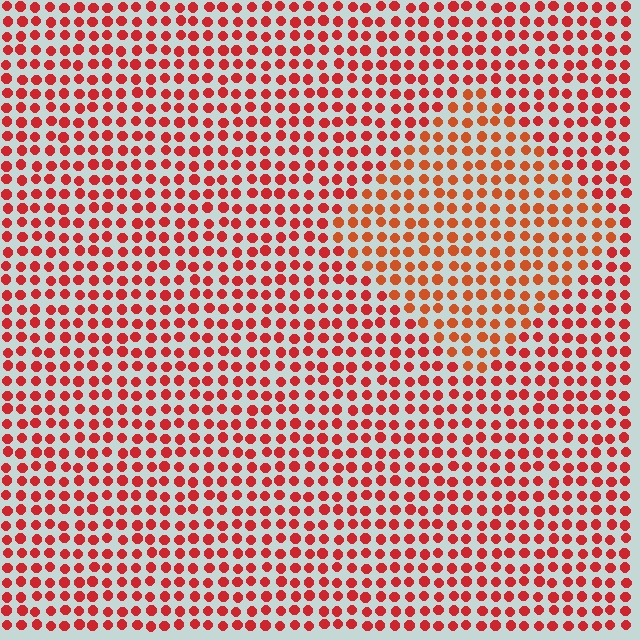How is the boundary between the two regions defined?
The boundary is defined purely by a slight shift in hue (about 20 degrees). Spacing, size, and orientation are identical on both sides.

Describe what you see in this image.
The image is filled with small red elements in a uniform arrangement. A diamond-shaped region is visible where the elements are tinted to a slightly different hue, forming a subtle color boundary.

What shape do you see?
I see a diamond.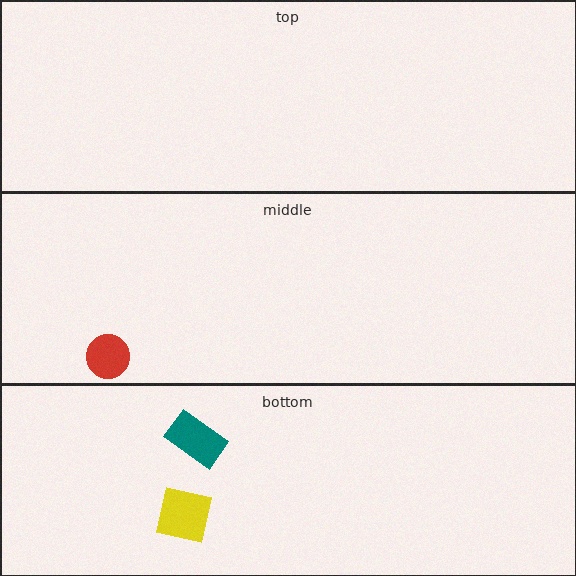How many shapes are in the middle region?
1.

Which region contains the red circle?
The middle region.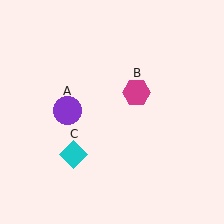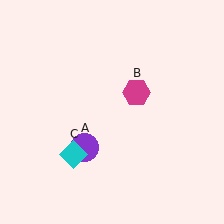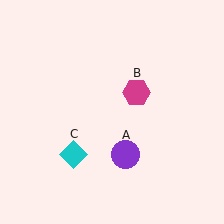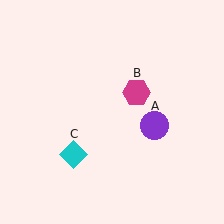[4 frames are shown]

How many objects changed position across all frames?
1 object changed position: purple circle (object A).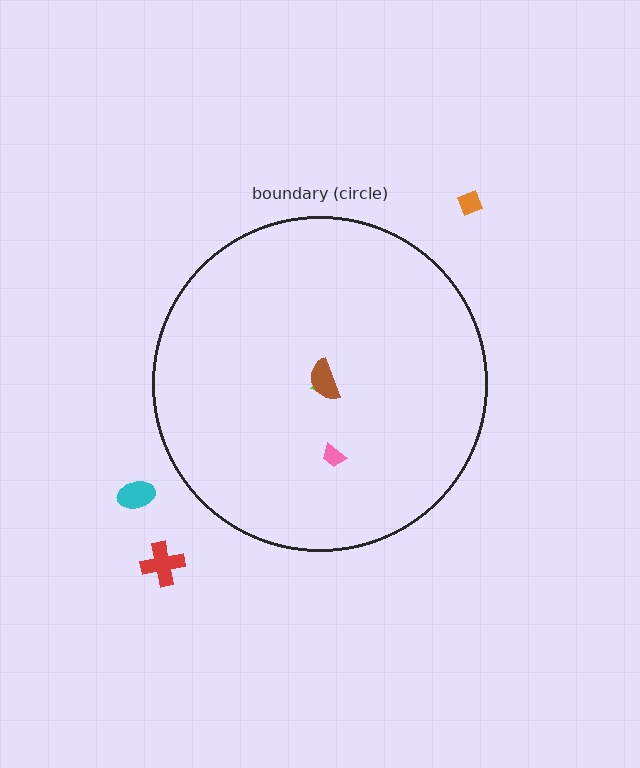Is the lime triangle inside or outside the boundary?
Inside.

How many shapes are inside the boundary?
3 inside, 3 outside.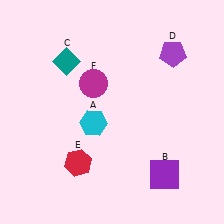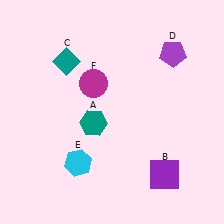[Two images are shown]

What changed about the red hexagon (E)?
In Image 1, E is red. In Image 2, it changed to cyan.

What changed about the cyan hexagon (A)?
In Image 1, A is cyan. In Image 2, it changed to teal.